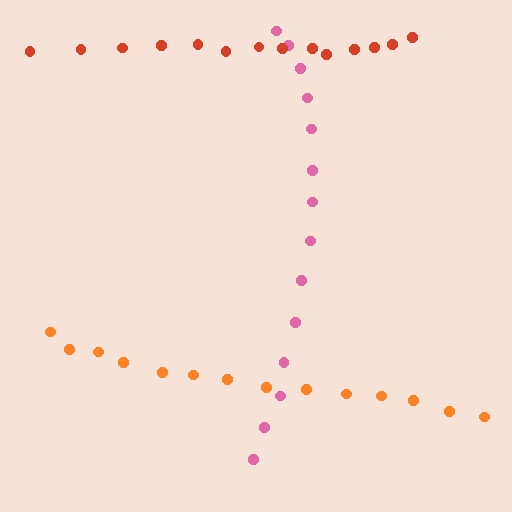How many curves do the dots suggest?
There are 3 distinct paths.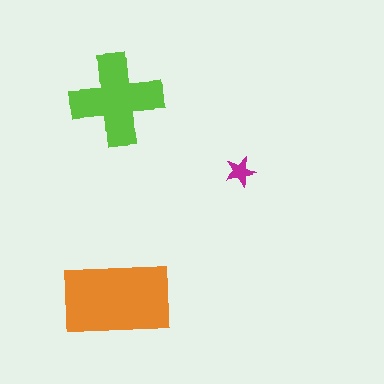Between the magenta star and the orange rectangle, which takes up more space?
The orange rectangle.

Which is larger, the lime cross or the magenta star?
The lime cross.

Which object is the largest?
The orange rectangle.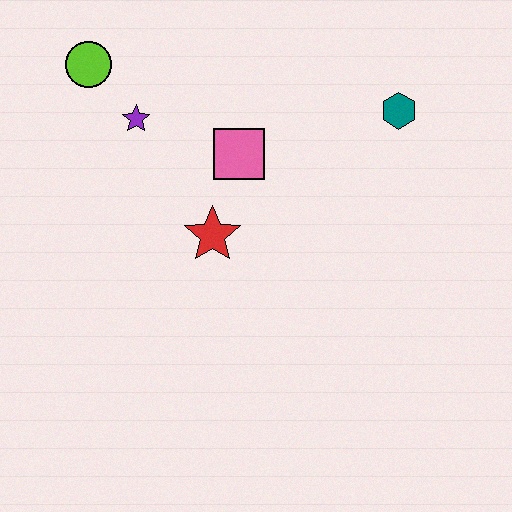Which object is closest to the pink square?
The red star is closest to the pink square.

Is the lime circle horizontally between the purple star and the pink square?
No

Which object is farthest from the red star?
The teal hexagon is farthest from the red star.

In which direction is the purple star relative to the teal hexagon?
The purple star is to the left of the teal hexagon.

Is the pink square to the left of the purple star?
No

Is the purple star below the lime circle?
Yes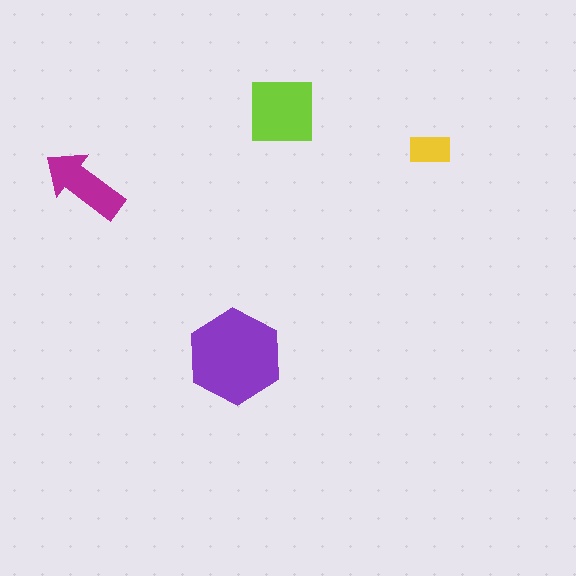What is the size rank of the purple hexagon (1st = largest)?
1st.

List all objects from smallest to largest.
The yellow rectangle, the magenta arrow, the lime square, the purple hexagon.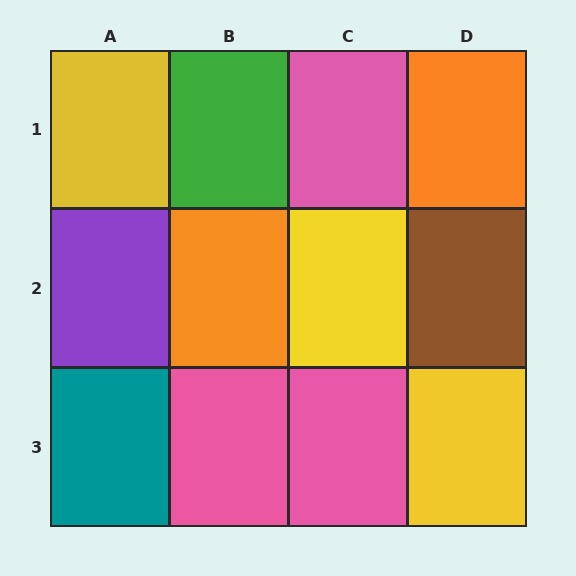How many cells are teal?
1 cell is teal.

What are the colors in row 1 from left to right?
Yellow, green, pink, orange.